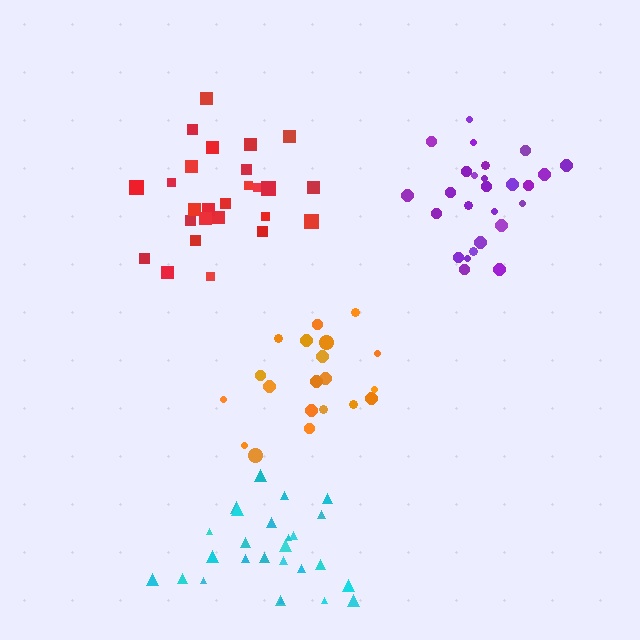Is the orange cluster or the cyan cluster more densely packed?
Orange.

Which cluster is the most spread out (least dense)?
Red.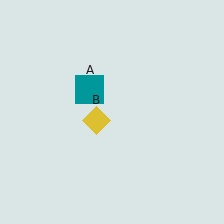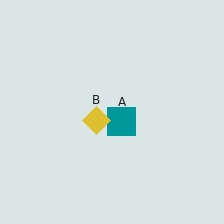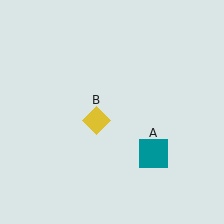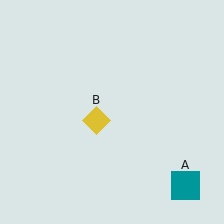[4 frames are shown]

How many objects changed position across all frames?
1 object changed position: teal square (object A).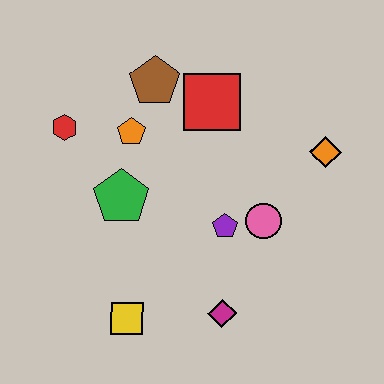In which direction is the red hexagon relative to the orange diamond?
The red hexagon is to the left of the orange diamond.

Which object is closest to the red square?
The brown pentagon is closest to the red square.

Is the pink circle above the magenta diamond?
Yes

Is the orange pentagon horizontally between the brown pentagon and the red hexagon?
Yes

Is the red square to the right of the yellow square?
Yes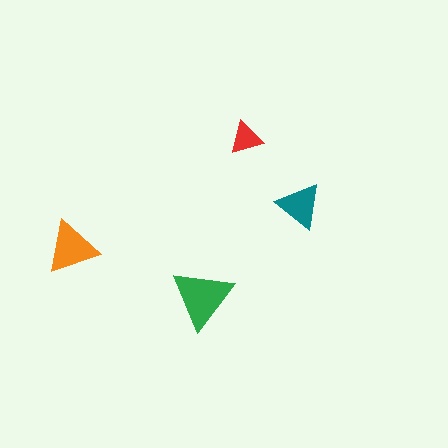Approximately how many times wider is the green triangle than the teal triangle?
About 1.5 times wider.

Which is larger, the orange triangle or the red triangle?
The orange one.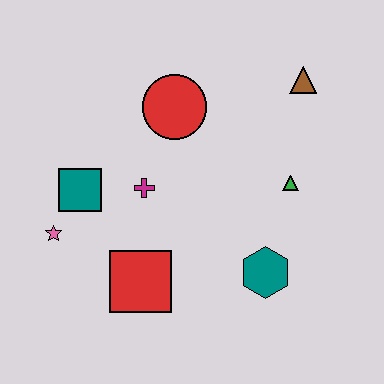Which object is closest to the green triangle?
The teal hexagon is closest to the green triangle.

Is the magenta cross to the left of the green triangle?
Yes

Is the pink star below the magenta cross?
Yes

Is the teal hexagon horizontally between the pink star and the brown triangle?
Yes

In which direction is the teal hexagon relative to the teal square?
The teal hexagon is to the right of the teal square.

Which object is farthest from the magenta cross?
The brown triangle is farthest from the magenta cross.